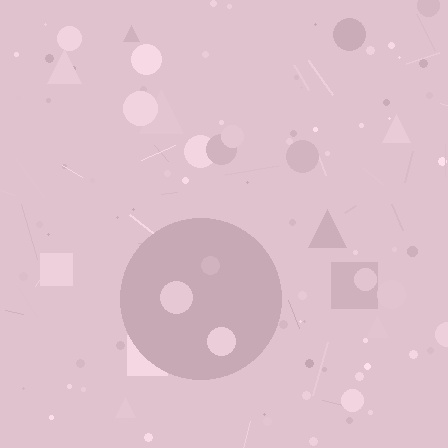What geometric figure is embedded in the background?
A circle is embedded in the background.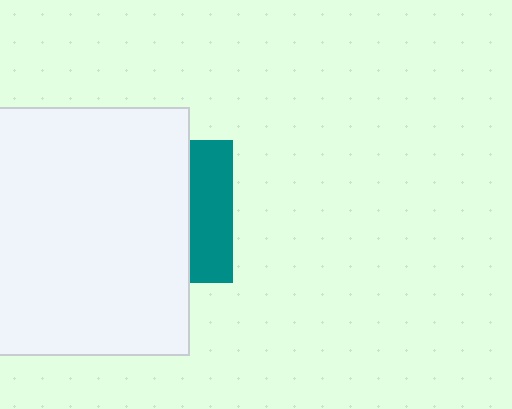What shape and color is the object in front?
The object in front is a white rectangle.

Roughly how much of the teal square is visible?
A small part of it is visible (roughly 31%).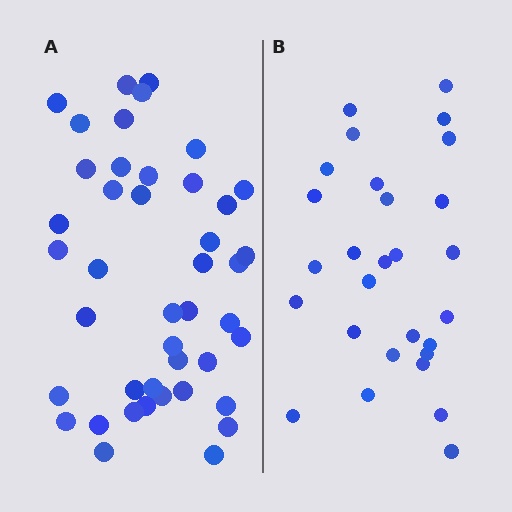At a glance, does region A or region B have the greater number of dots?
Region A (the left region) has more dots.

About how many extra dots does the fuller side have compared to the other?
Region A has approximately 15 more dots than region B.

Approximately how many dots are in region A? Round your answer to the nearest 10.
About 40 dots. (The exact count is 43, which rounds to 40.)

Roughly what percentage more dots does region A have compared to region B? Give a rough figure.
About 55% more.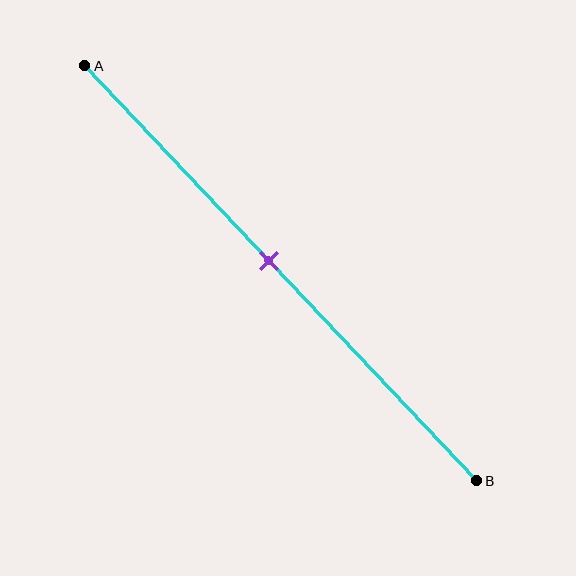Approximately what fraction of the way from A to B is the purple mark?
The purple mark is approximately 45% of the way from A to B.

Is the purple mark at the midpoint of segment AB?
Yes, the mark is approximately at the midpoint.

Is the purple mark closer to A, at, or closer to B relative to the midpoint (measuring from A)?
The purple mark is approximately at the midpoint of segment AB.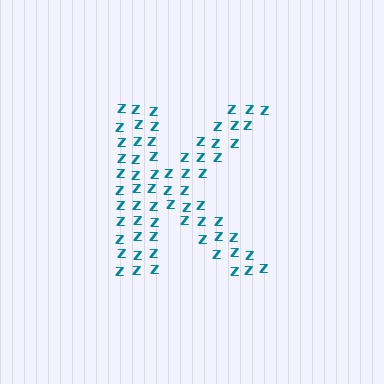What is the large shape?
The large shape is the letter K.